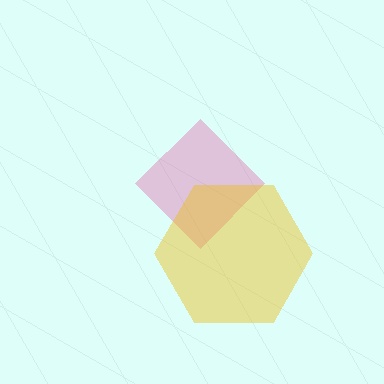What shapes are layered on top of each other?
The layered shapes are: a pink diamond, a yellow hexagon.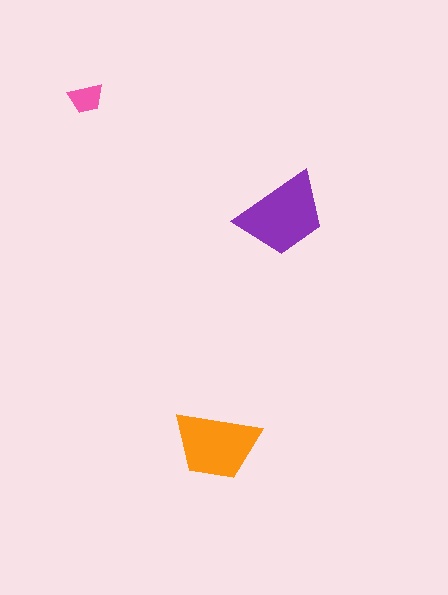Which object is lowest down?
The orange trapezoid is bottommost.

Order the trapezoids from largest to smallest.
the purple one, the orange one, the pink one.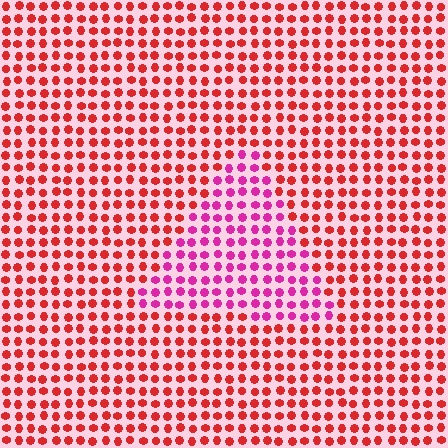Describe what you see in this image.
The image is filled with small red elements in a uniform arrangement. A triangle-shaped region is visible where the elements are tinted to a slightly different hue, forming a subtle color boundary.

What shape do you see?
I see a triangle.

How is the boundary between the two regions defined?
The boundary is defined purely by a slight shift in hue (about 42 degrees). Spacing, size, and orientation are identical on both sides.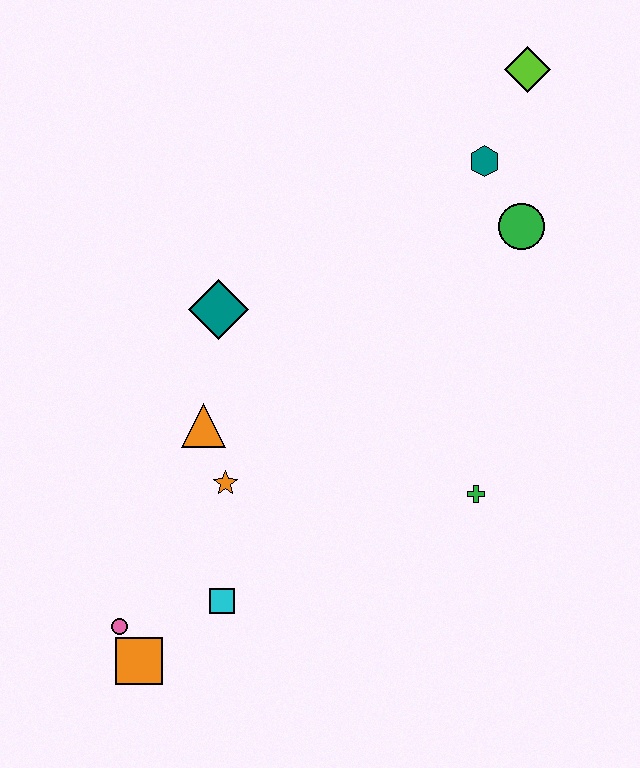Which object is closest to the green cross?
The orange star is closest to the green cross.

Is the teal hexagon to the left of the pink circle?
No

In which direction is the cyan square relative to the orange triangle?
The cyan square is below the orange triangle.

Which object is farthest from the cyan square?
The lime diamond is farthest from the cyan square.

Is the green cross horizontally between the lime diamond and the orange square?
Yes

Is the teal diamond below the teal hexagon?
Yes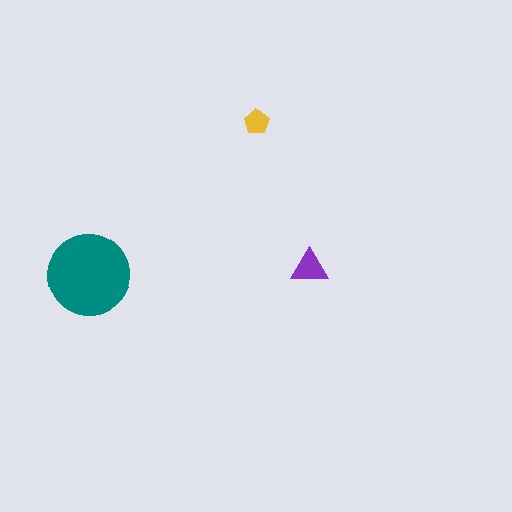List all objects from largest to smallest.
The teal circle, the purple triangle, the yellow pentagon.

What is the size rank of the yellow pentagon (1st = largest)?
3rd.